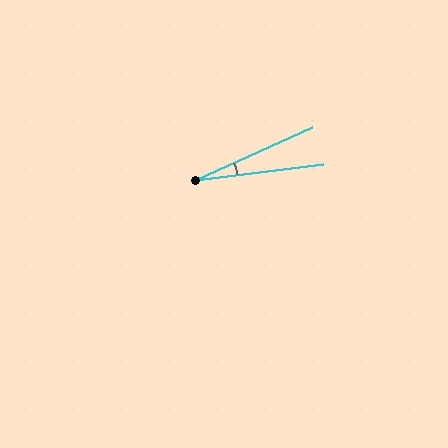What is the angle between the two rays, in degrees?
Approximately 17 degrees.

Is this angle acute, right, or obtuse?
It is acute.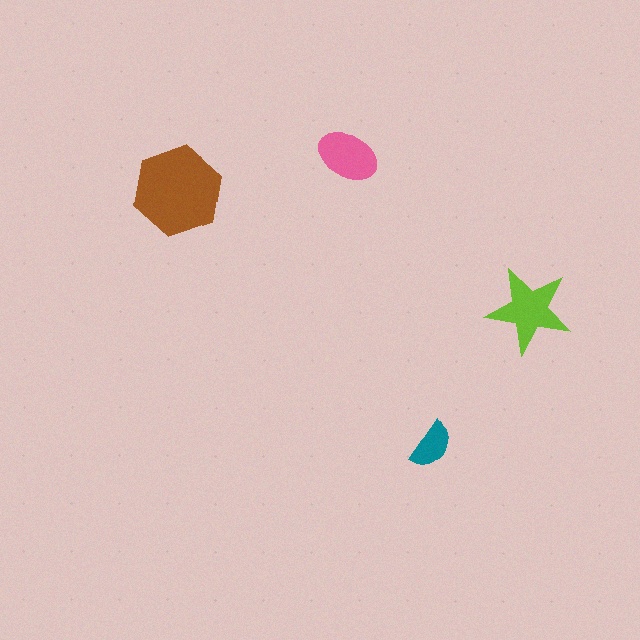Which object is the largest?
The brown hexagon.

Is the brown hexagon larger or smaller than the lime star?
Larger.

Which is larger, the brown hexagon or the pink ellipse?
The brown hexagon.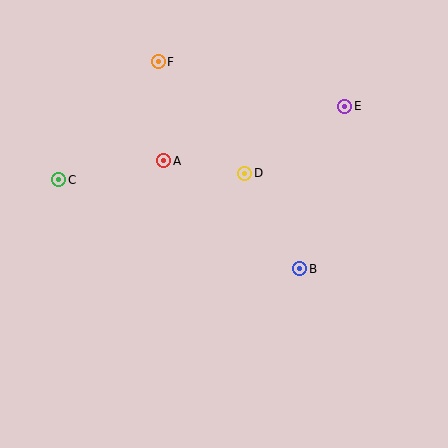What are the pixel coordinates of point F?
Point F is at (158, 62).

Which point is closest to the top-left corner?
Point F is closest to the top-left corner.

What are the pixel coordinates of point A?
Point A is at (164, 161).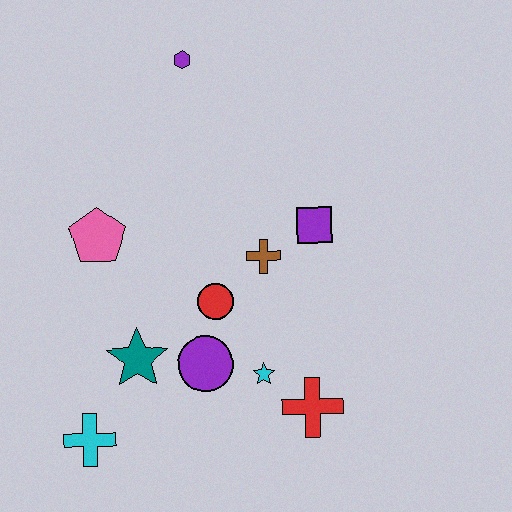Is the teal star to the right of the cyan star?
No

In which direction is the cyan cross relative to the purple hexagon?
The cyan cross is below the purple hexagon.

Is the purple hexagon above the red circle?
Yes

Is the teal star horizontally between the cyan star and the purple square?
No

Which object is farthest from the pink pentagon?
The red cross is farthest from the pink pentagon.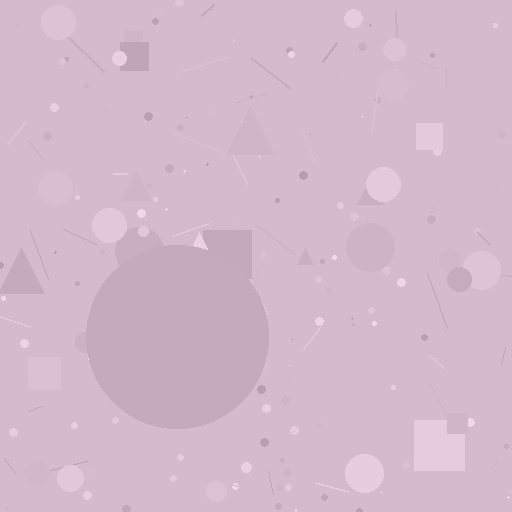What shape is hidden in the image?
A circle is hidden in the image.